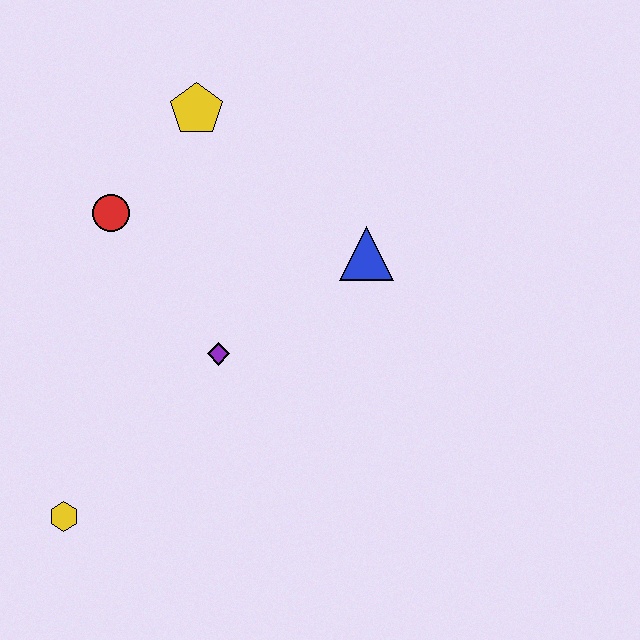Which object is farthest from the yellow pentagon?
The yellow hexagon is farthest from the yellow pentagon.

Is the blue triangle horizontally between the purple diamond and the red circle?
No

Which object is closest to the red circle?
The yellow pentagon is closest to the red circle.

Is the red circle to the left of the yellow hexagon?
No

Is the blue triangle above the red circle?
No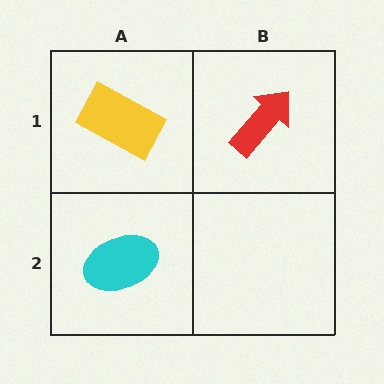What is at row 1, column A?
A yellow rectangle.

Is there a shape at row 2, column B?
No, that cell is empty.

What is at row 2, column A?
A cyan ellipse.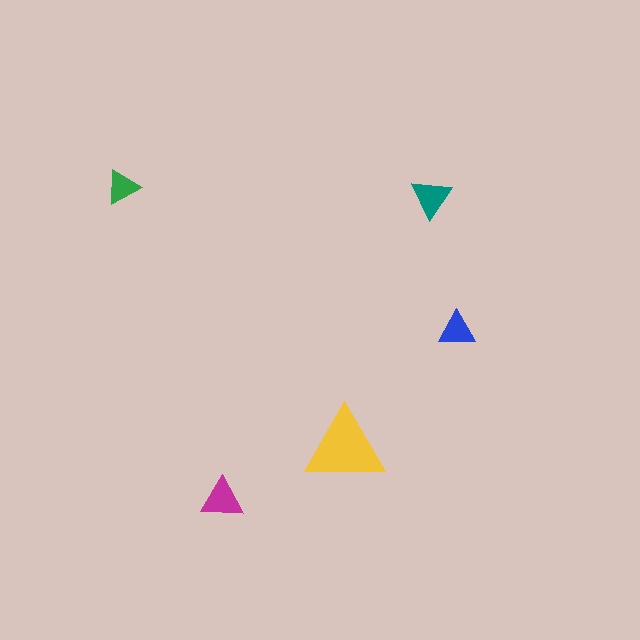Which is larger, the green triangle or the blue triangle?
The blue one.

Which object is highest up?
The green triangle is topmost.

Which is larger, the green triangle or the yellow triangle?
The yellow one.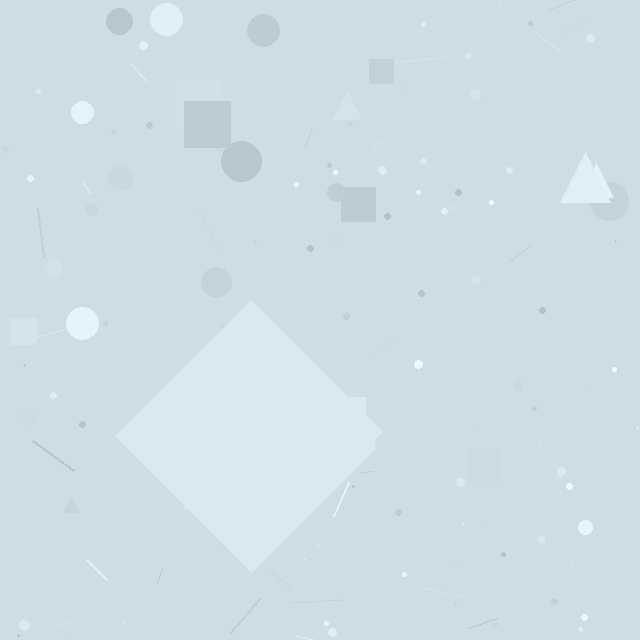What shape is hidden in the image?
A diamond is hidden in the image.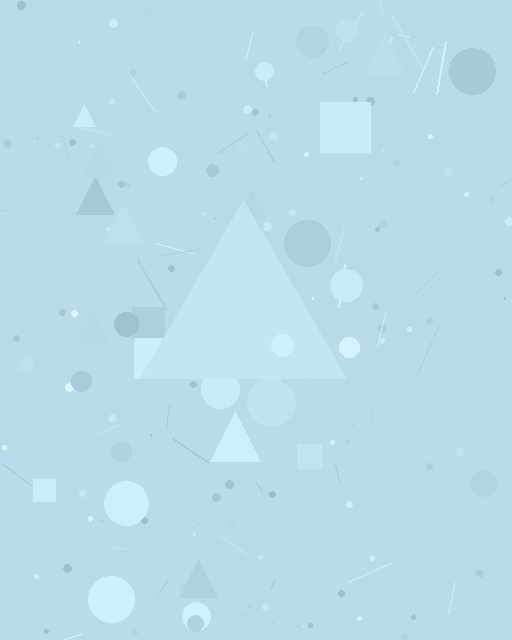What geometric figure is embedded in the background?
A triangle is embedded in the background.